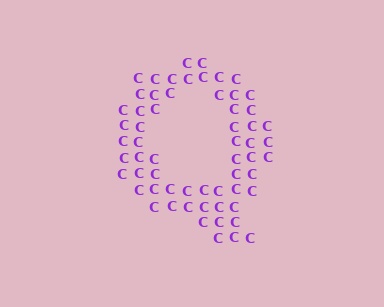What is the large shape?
The large shape is the letter Q.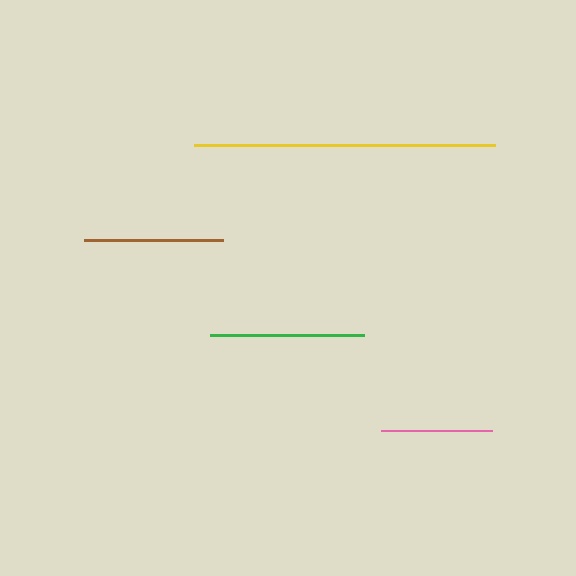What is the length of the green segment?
The green segment is approximately 155 pixels long.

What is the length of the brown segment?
The brown segment is approximately 139 pixels long.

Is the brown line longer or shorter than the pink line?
The brown line is longer than the pink line.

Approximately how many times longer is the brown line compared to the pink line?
The brown line is approximately 1.3 times the length of the pink line.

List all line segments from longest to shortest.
From longest to shortest: yellow, green, brown, pink.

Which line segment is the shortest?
The pink line is the shortest at approximately 111 pixels.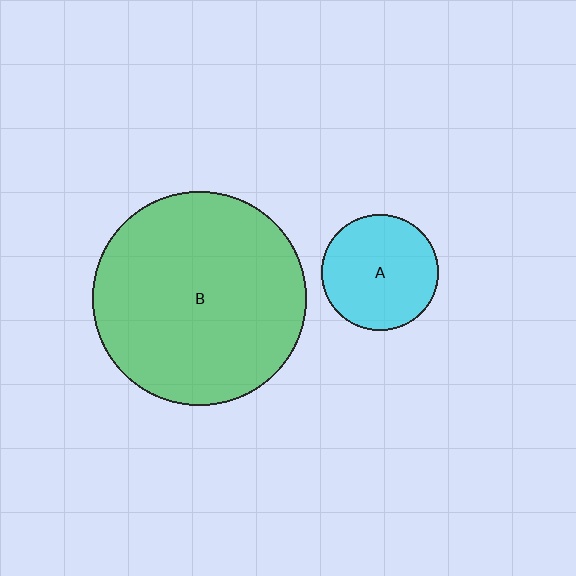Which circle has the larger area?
Circle B (green).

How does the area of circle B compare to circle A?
Approximately 3.4 times.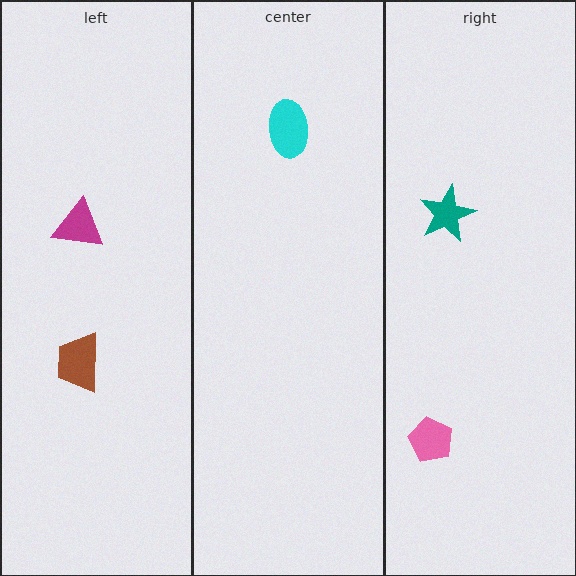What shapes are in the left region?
The magenta triangle, the brown trapezoid.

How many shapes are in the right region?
2.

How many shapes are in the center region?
1.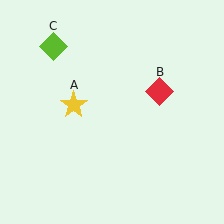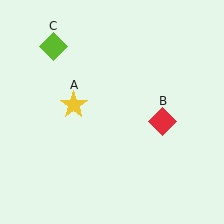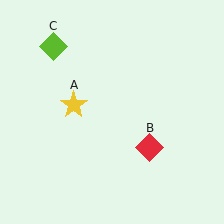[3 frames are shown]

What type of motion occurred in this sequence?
The red diamond (object B) rotated clockwise around the center of the scene.